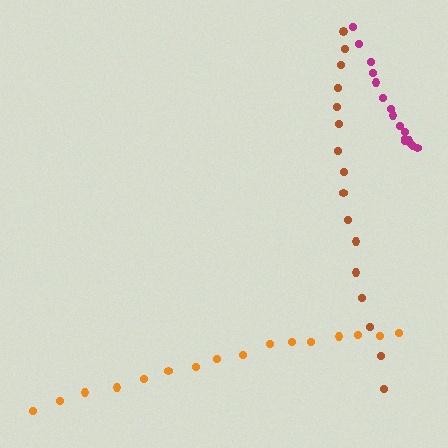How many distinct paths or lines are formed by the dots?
There are 3 distinct paths.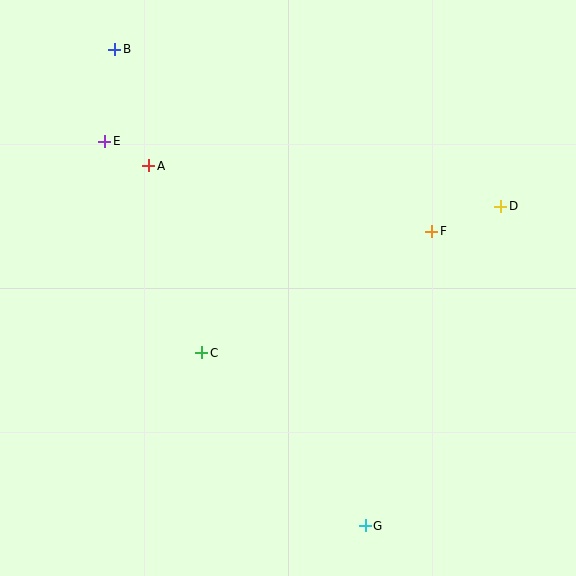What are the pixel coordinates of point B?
Point B is at (115, 49).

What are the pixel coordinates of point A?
Point A is at (149, 166).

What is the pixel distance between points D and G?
The distance between D and G is 348 pixels.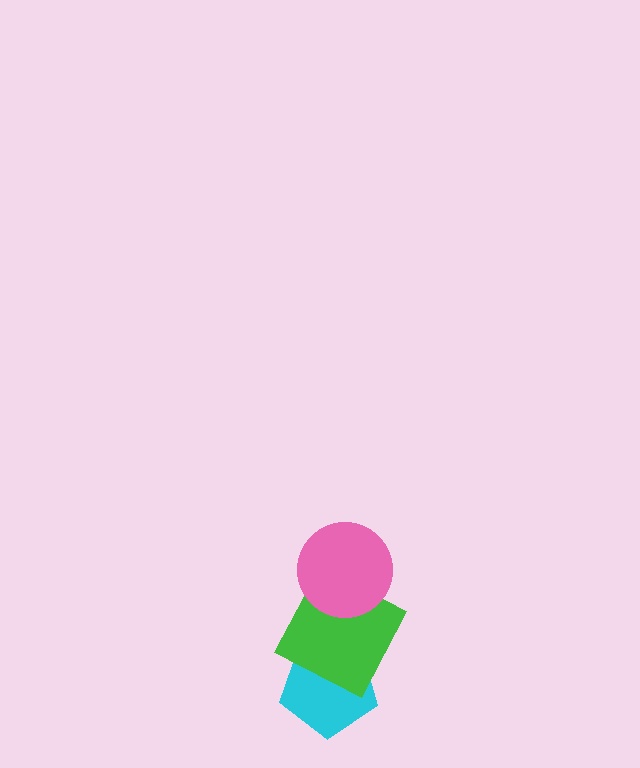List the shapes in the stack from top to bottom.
From top to bottom: the pink circle, the green square, the cyan pentagon.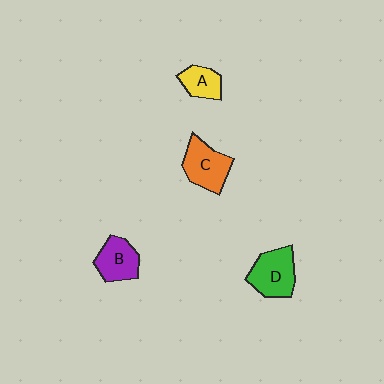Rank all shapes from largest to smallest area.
From largest to smallest: D (green), C (orange), B (purple), A (yellow).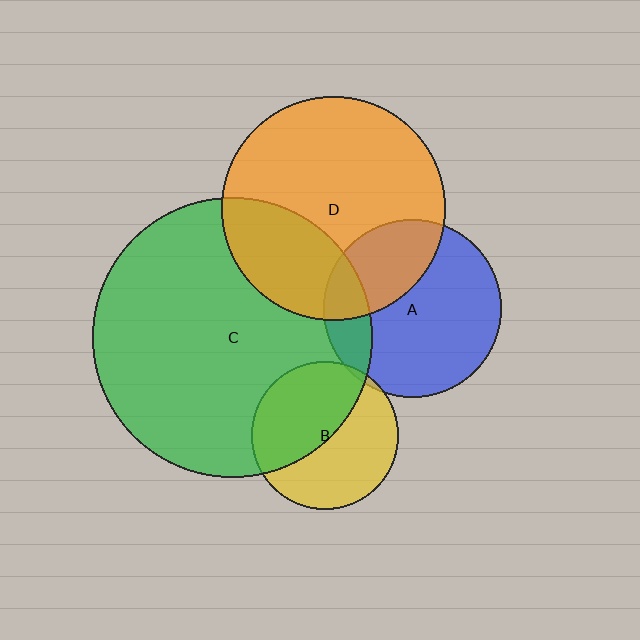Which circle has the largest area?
Circle C (green).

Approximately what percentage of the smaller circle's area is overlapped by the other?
Approximately 50%.